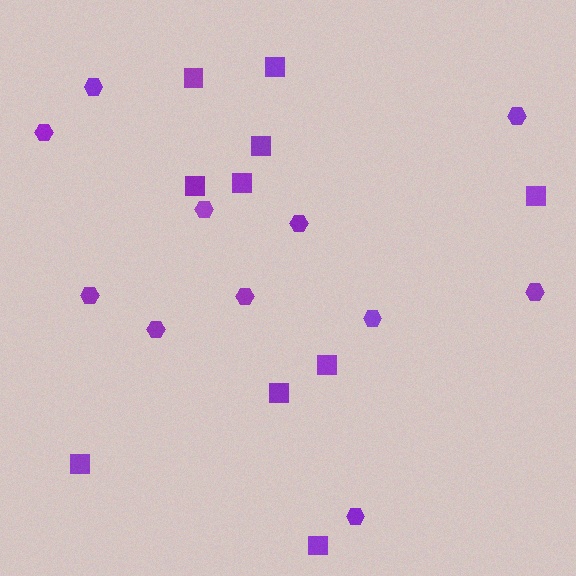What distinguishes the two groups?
There are 2 groups: one group of hexagons (11) and one group of squares (10).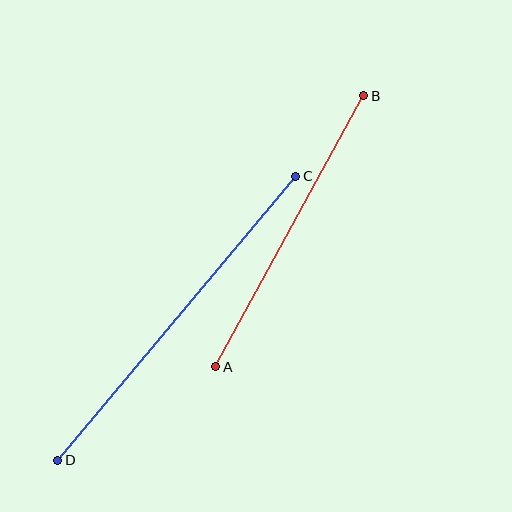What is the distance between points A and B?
The distance is approximately 309 pixels.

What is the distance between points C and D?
The distance is approximately 371 pixels.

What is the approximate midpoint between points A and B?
The midpoint is at approximately (290, 231) pixels.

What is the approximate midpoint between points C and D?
The midpoint is at approximately (177, 318) pixels.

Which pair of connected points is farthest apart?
Points C and D are farthest apart.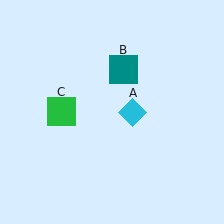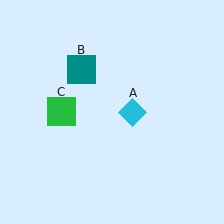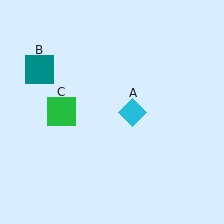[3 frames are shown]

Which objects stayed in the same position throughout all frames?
Cyan diamond (object A) and green square (object C) remained stationary.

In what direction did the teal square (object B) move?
The teal square (object B) moved left.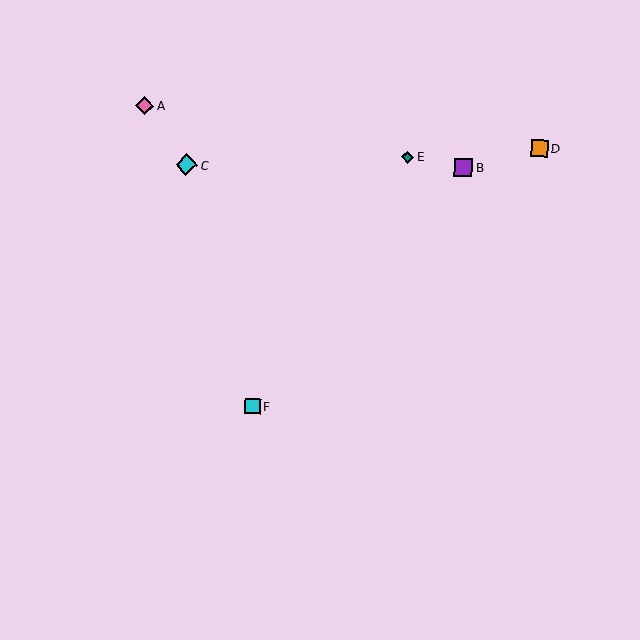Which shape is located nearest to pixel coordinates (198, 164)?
The cyan diamond (labeled C) at (186, 165) is nearest to that location.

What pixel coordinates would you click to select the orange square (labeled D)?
Click at (539, 148) to select the orange square D.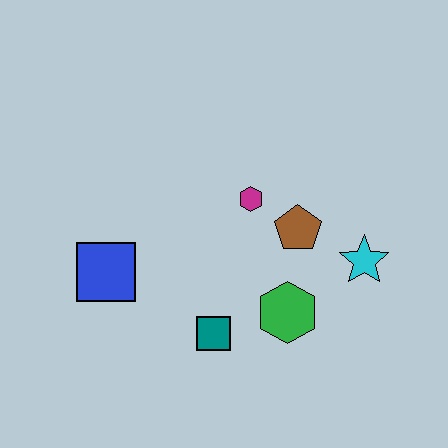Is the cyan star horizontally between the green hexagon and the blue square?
No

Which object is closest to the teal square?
The green hexagon is closest to the teal square.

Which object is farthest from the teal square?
The cyan star is farthest from the teal square.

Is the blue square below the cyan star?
Yes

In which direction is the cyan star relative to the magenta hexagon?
The cyan star is to the right of the magenta hexagon.